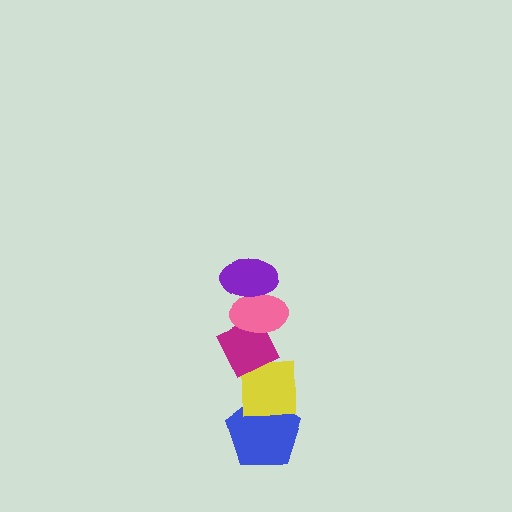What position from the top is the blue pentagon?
The blue pentagon is 5th from the top.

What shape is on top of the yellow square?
The magenta diamond is on top of the yellow square.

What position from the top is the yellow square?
The yellow square is 4th from the top.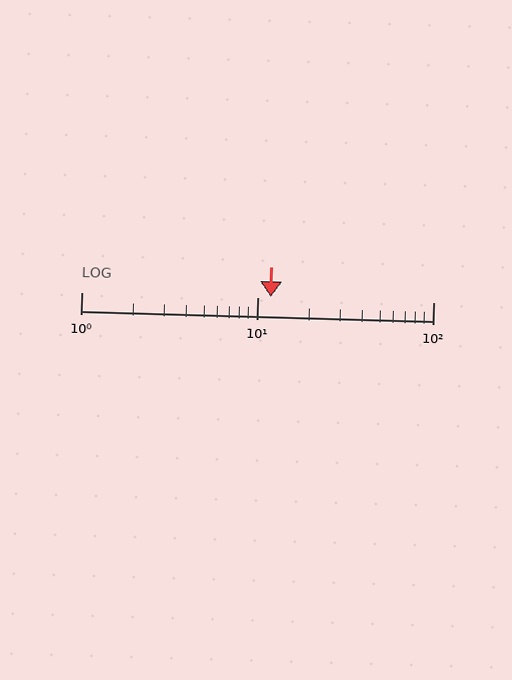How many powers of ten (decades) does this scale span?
The scale spans 2 decades, from 1 to 100.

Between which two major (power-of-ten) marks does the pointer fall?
The pointer is between 10 and 100.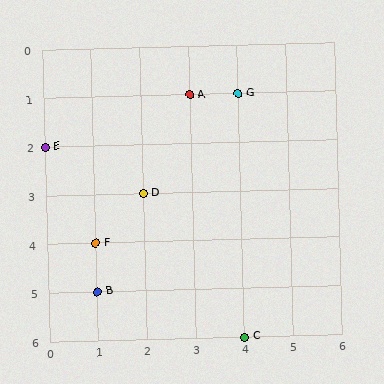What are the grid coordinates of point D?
Point D is at grid coordinates (2, 3).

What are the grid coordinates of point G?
Point G is at grid coordinates (4, 1).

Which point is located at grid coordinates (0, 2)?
Point E is at (0, 2).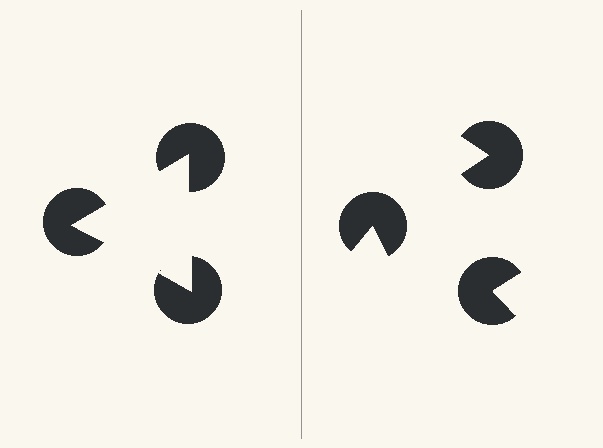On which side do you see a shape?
An illusory triangle appears on the left side. On the right side the wedge cuts are rotated, so no coherent shape forms.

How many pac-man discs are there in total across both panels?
6 — 3 on each side.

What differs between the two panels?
The pac-man discs are positioned identically on both sides; only the wedge orientations differ. On the left they align to a triangle; on the right they are misaligned.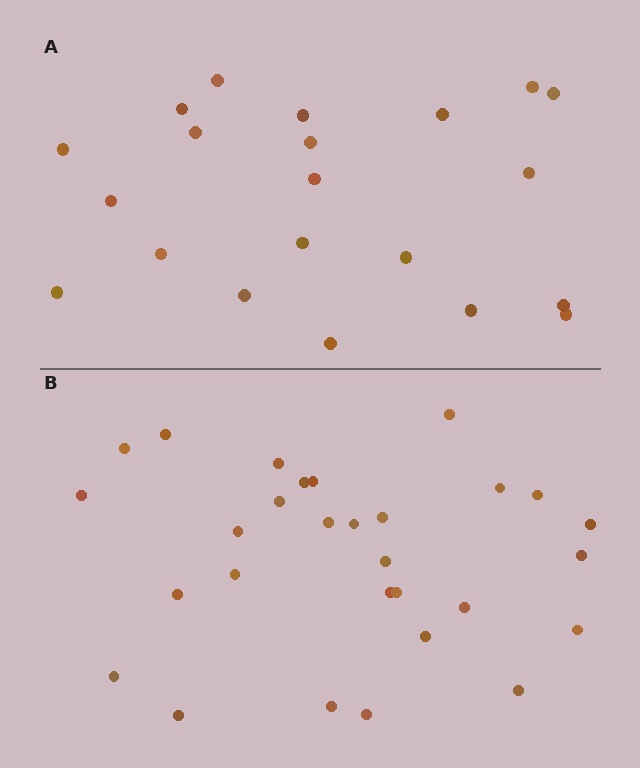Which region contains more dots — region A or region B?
Region B (the bottom region) has more dots.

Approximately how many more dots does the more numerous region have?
Region B has roughly 8 or so more dots than region A.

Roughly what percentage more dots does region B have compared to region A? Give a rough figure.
About 40% more.